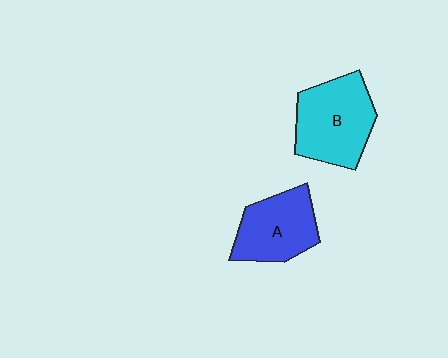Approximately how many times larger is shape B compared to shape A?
Approximately 1.2 times.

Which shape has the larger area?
Shape B (cyan).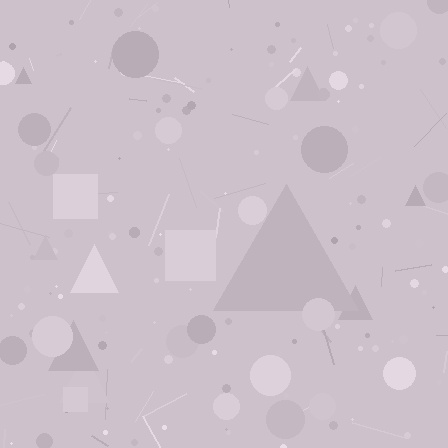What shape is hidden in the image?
A triangle is hidden in the image.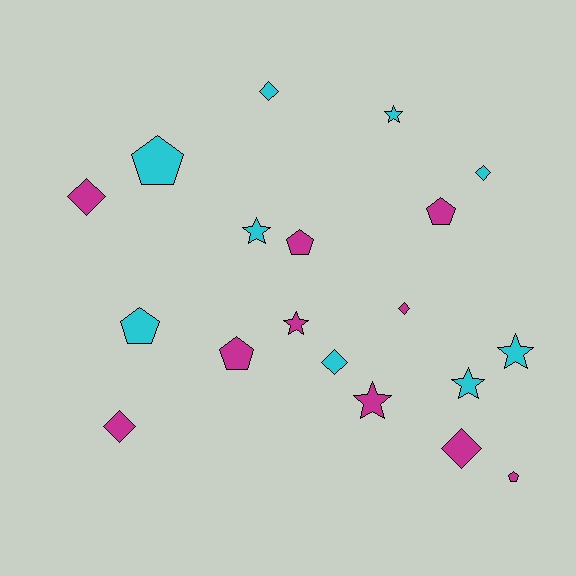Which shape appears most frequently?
Diamond, with 7 objects.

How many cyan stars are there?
There are 4 cyan stars.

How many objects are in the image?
There are 19 objects.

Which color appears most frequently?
Magenta, with 10 objects.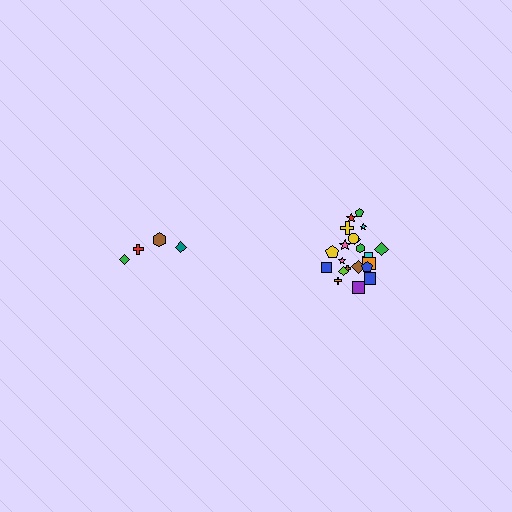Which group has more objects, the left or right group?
The right group.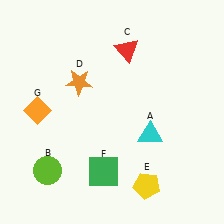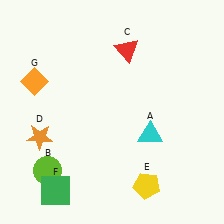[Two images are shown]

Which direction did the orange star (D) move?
The orange star (D) moved down.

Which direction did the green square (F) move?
The green square (F) moved left.